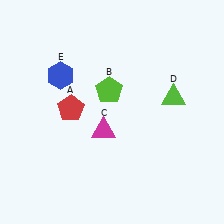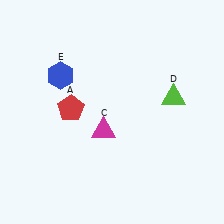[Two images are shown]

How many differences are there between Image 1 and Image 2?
There is 1 difference between the two images.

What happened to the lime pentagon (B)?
The lime pentagon (B) was removed in Image 2. It was in the top-left area of Image 1.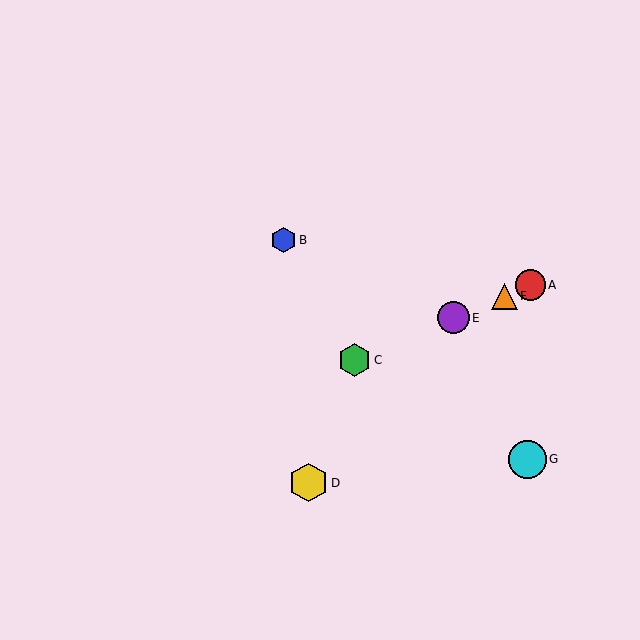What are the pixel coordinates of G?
Object G is at (527, 459).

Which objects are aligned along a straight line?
Objects A, C, E, F are aligned along a straight line.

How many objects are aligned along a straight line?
4 objects (A, C, E, F) are aligned along a straight line.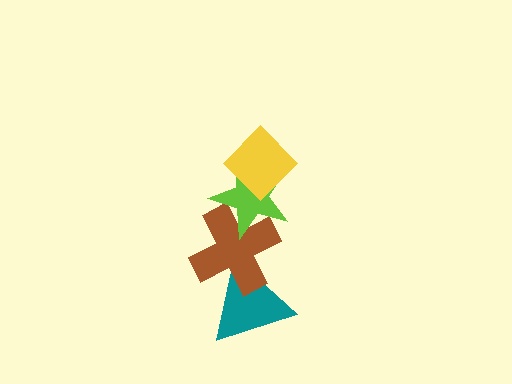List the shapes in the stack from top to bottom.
From top to bottom: the yellow diamond, the lime star, the brown cross, the teal triangle.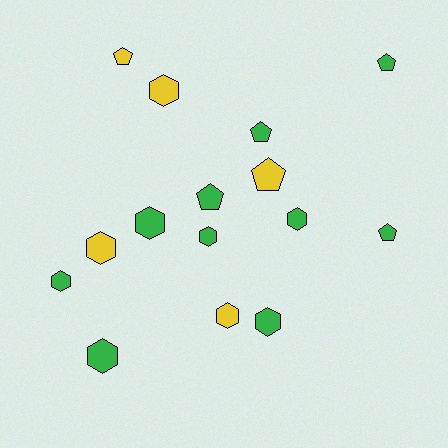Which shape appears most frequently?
Hexagon, with 9 objects.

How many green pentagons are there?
There are 4 green pentagons.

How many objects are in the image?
There are 15 objects.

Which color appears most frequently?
Green, with 10 objects.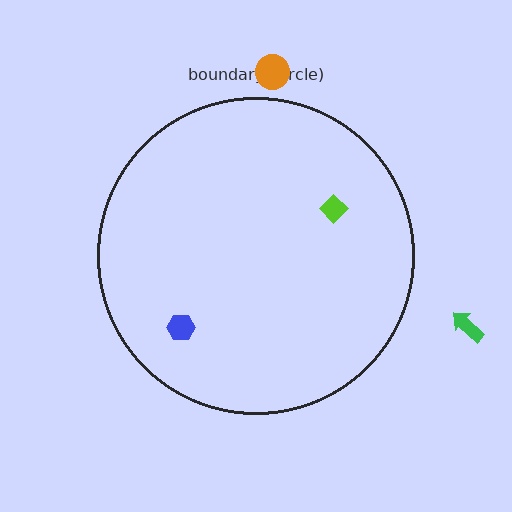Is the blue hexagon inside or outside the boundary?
Inside.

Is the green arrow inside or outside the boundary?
Outside.